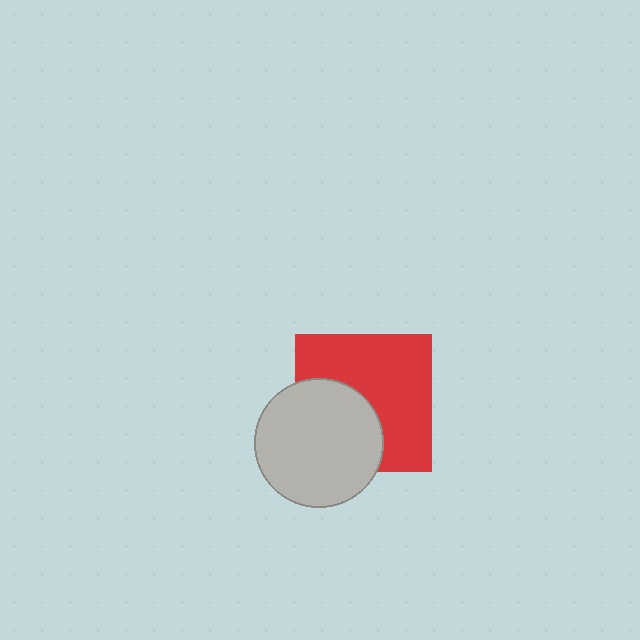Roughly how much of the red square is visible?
About half of it is visible (roughly 61%).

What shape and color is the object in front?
The object in front is a light gray circle.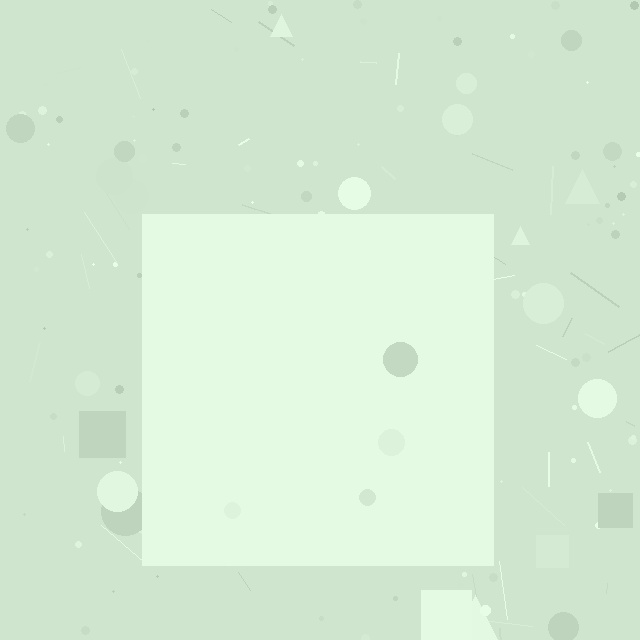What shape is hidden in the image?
A square is hidden in the image.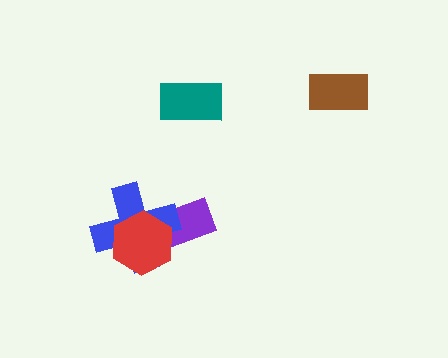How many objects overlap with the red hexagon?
2 objects overlap with the red hexagon.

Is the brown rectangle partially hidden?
No, no other shape covers it.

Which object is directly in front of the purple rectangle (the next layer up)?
The blue cross is directly in front of the purple rectangle.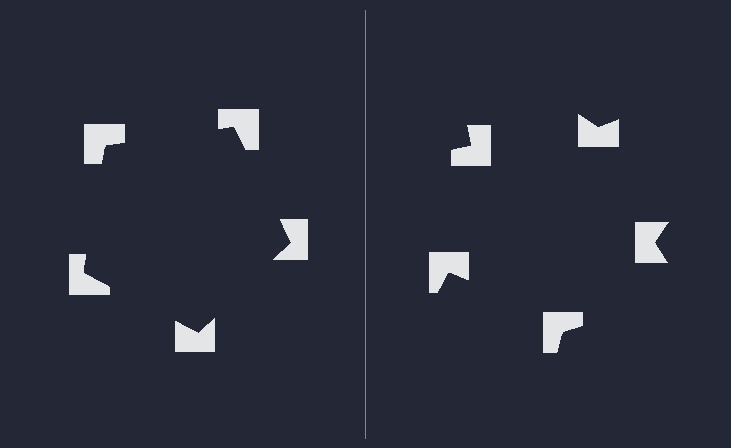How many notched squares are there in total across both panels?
10 — 5 on each side.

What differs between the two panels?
The notched squares are positioned identically on both sides; only the wedge orientations differ. On the left they align to a pentagon; on the right they are misaligned.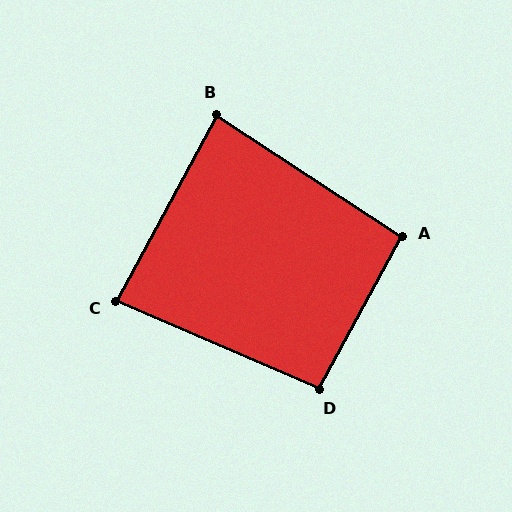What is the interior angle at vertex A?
Approximately 95 degrees (approximately right).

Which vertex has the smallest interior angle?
B, at approximately 85 degrees.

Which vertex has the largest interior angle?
D, at approximately 95 degrees.